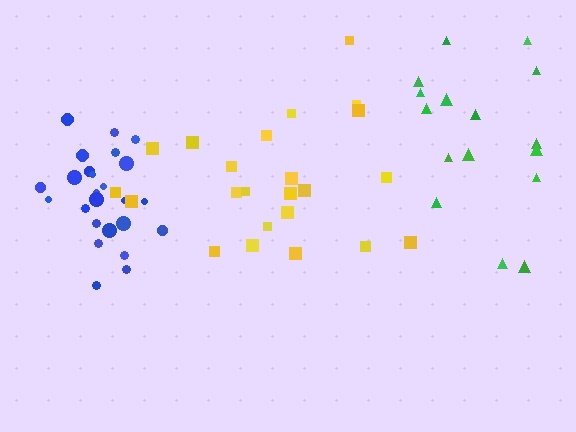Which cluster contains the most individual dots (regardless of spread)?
Blue (25).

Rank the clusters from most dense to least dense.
blue, yellow, green.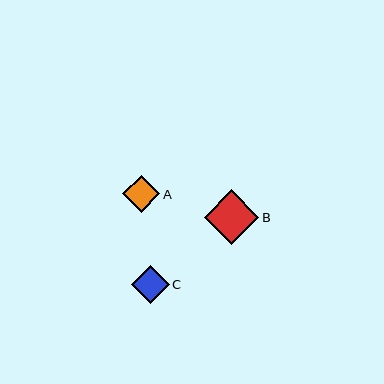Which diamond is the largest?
Diamond B is the largest with a size of approximately 55 pixels.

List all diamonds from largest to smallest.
From largest to smallest: B, C, A.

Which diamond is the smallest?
Diamond A is the smallest with a size of approximately 37 pixels.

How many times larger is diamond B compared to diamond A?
Diamond B is approximately 1.5 times the size of diamond A.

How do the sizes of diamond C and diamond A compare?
Diamond C and diamond A are approximately the same size.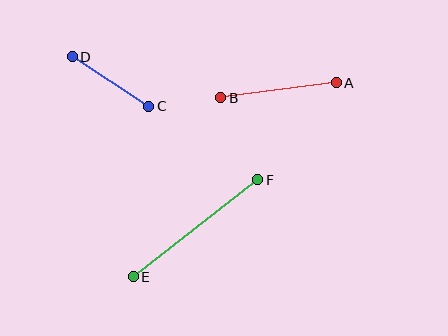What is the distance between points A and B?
The distance is approximately 116 pixels.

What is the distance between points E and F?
The distance is approximately 158 pixels.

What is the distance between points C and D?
The distance is approximately 91 pixels.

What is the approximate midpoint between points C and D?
The midpoint is at approximately (110, 81) pixels.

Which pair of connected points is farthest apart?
Points E and F are farthest apart.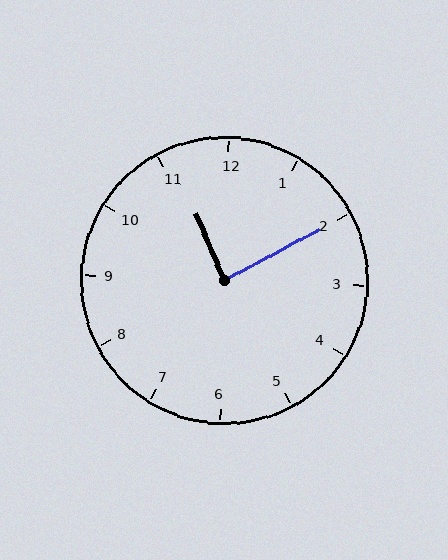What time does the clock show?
11:10.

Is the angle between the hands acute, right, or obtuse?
It is right.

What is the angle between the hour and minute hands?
Approximately 85 degrees.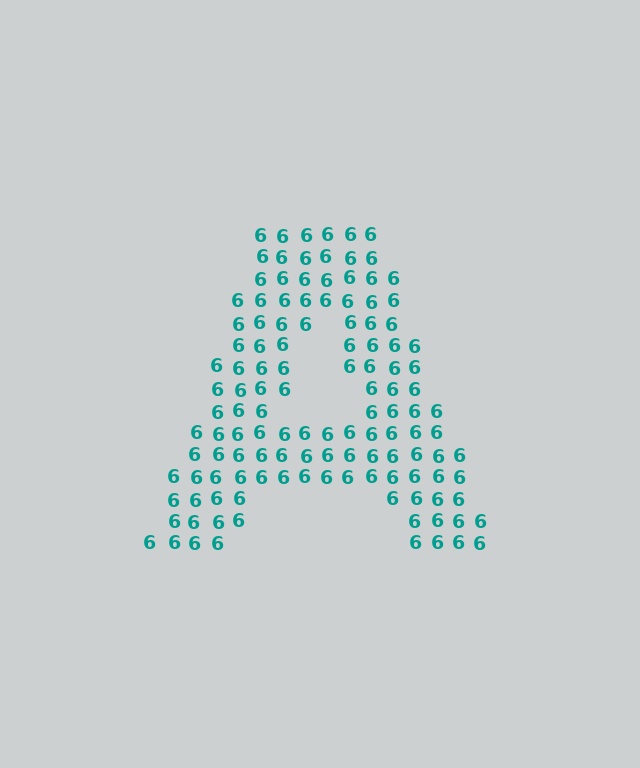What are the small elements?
The small elements are digit 6's.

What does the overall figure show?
The overall figure shows the letter A.